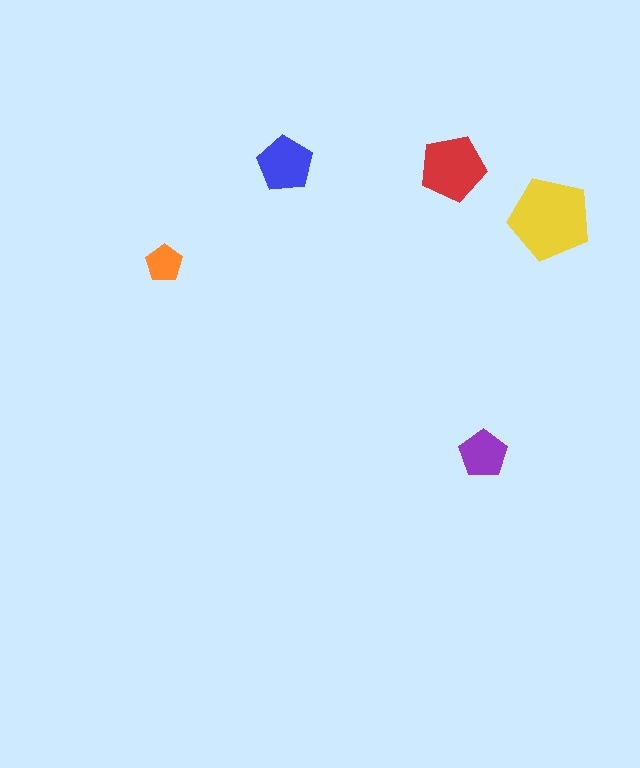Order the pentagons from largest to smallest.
the yellow one, the red one, the blue one, the purple one, the orange one.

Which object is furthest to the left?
The orange pentagon is leftmost.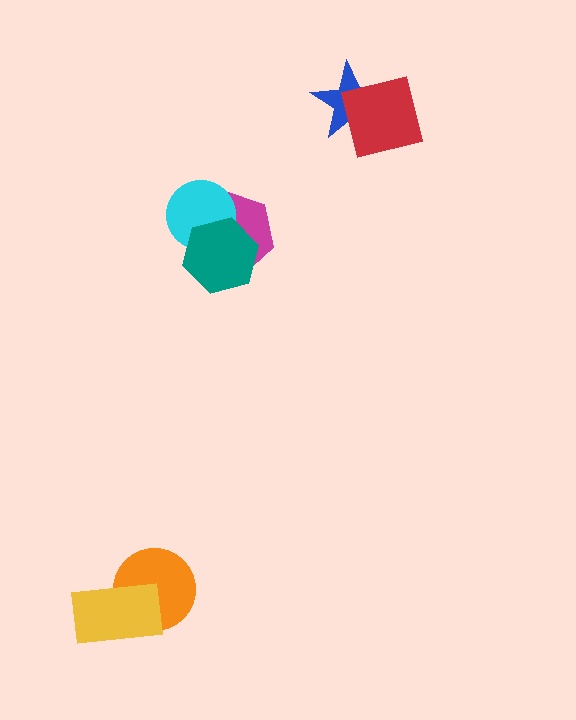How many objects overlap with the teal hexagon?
2 objects overlap with the teal hexagon.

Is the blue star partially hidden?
Yes, it is partially covered by another shape.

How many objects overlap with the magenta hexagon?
2 objects overlap with the magenta hexagon.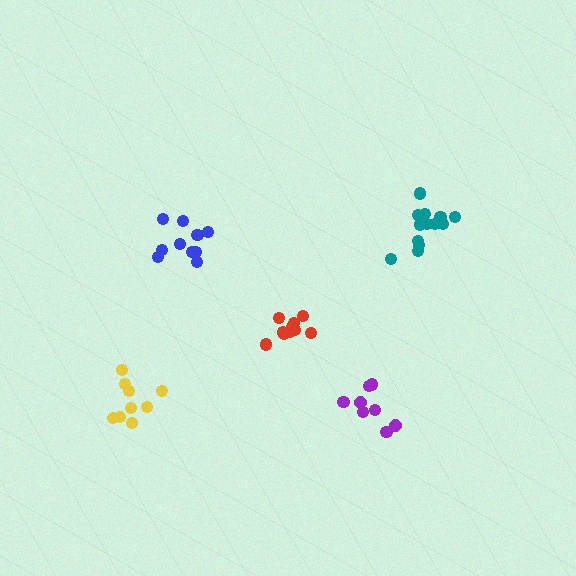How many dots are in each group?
Group 1: 8 dots, Group 2: 14 dots, Group 3: 10 dots, Group 4: 9 dots, Group 5: 10 dots (51 total).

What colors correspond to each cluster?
The clusters are colored: purple, teal, red, yellow, blue.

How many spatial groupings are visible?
There are 5 spatial groupings.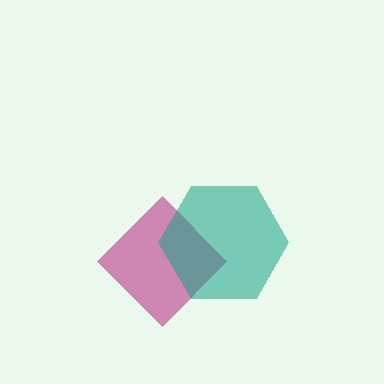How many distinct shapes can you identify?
There are 2 distinct shapes: a magenta diamond, a teal hexagon.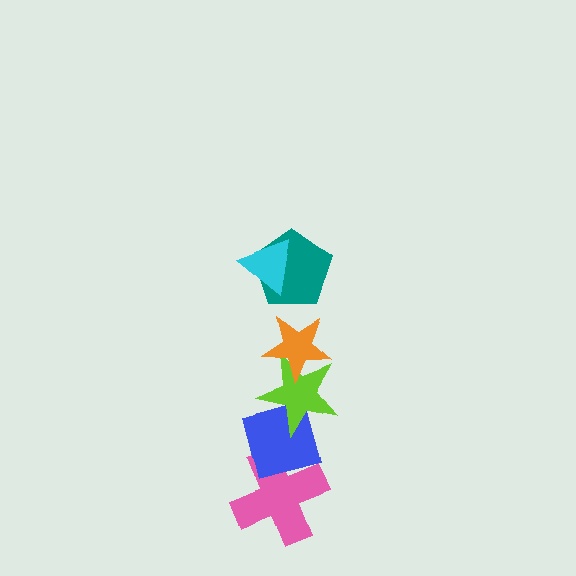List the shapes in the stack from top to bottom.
From top to bottom: the cyan triangle, the teal pentagon, the orange star, the lime star, the blue square, the pink cross.